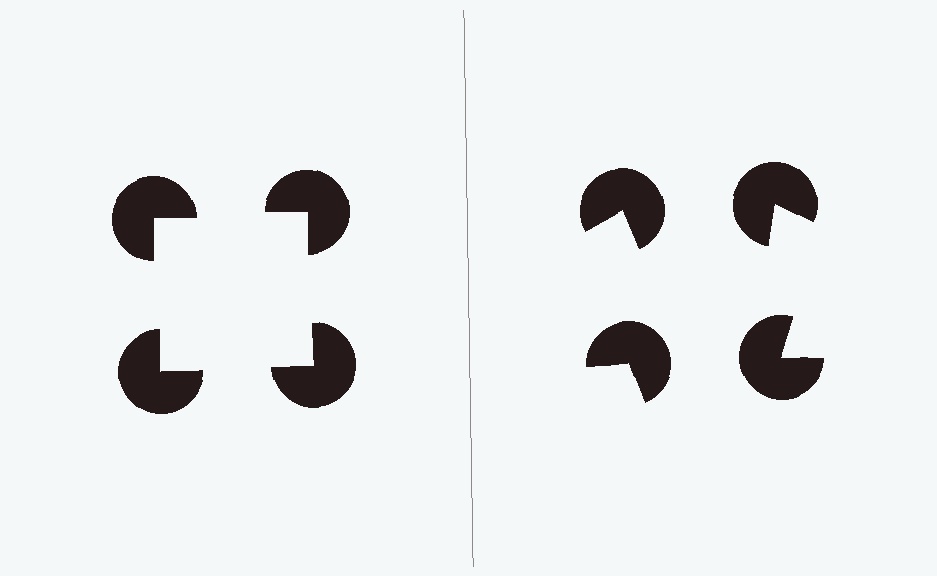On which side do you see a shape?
An illusory square appears on the left side. On the right side the wedge cuts are rotated, so no coherent shape forms.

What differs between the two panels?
The pac-man discs are positioned identically on both sides; only the wedge orientations differ. On the left they align to a square; on the right they are misaligned.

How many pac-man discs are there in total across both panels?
8 — 4 on each side.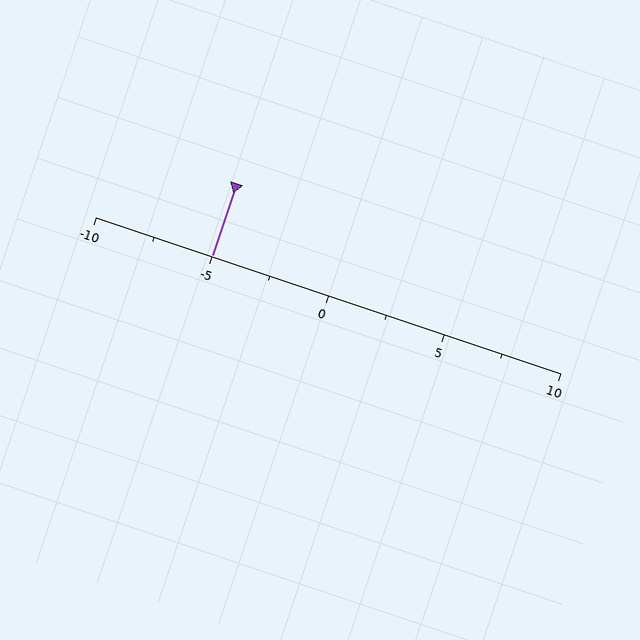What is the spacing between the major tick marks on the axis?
The major ticks are spaced 5 apart.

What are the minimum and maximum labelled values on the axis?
The axis runs from -10 to 10.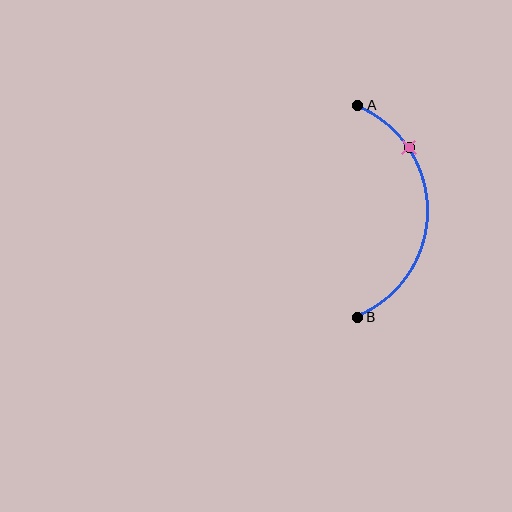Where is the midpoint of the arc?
The arc midpoint is the point on the curve farthest from the straight line joining A and B. It sits to the right of that line.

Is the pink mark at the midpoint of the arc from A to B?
No. The pink mark lies on the arc but is closer to endpoint A. The arc midpoint would be at the point on the curve equidistant along the arc from both A and B.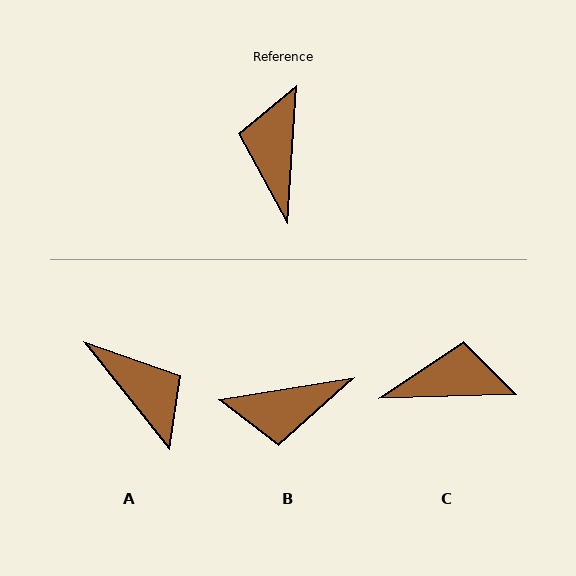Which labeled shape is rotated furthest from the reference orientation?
A, about 138 degrees away.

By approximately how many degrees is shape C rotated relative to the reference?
Approximately 85 degrees clockwise.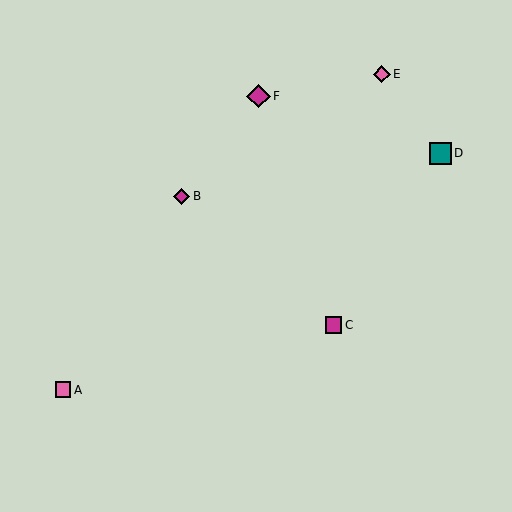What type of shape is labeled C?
Shape C is a magenta square.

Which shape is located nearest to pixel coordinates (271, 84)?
The magenta diamond (labeled F) at (259, 96) is nearest to that location.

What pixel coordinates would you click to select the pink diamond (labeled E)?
Click at (382, 74) to select the pink diamond E.